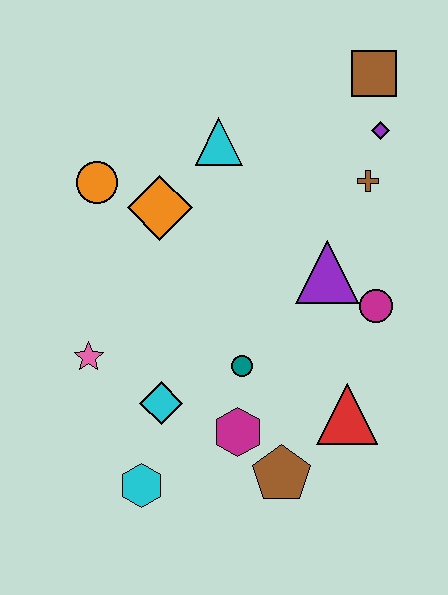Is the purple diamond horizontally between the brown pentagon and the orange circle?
No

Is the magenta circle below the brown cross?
Yes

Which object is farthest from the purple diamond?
The cyan hexagon is farthest from the purple diamond.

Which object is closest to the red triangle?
The brown pentagon is closest to the red triangle.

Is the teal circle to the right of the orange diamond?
Yes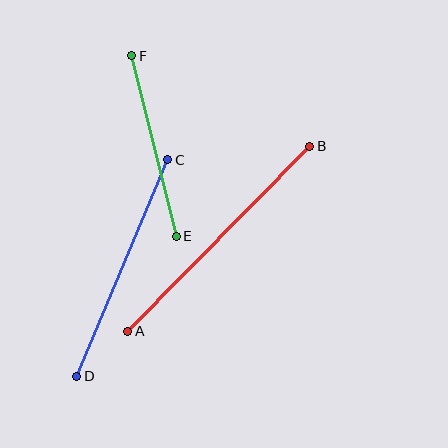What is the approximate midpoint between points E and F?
The midpoint is at approximately (154, 146) pixels.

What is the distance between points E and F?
The distance is approximately 186 pixels.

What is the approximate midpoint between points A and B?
The midpoint is at approximately (219, 239) pixels.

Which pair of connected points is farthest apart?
Points A and B are farthest apart.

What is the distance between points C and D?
The distance is approximately 235 pixels.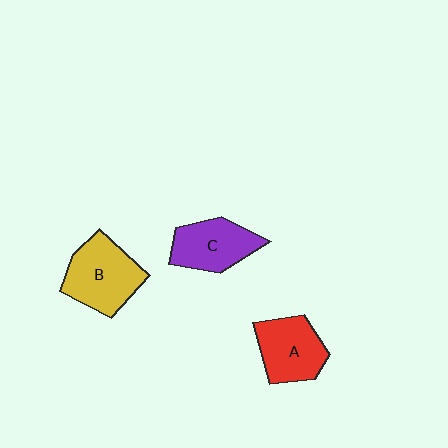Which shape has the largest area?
Shape B (yellow).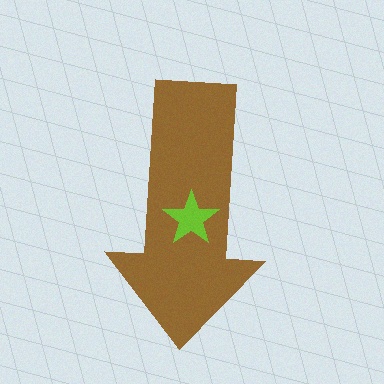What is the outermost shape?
The brown arrow.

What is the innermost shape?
The lime star.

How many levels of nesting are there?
2.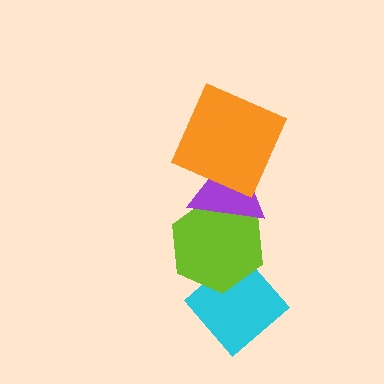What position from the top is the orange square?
The orange square is 1st from the top.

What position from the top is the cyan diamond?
The cyan diamond is 4th from the top.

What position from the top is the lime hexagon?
The lime hexagon is 3rd from the top.